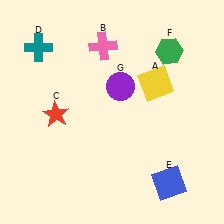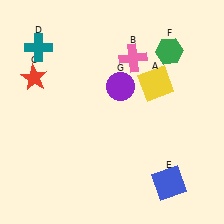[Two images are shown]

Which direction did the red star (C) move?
The red star (C) moved up.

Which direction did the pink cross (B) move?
The pink cross (B) moved right.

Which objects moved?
The objects that moved are: the pink cross (B), the red star (C).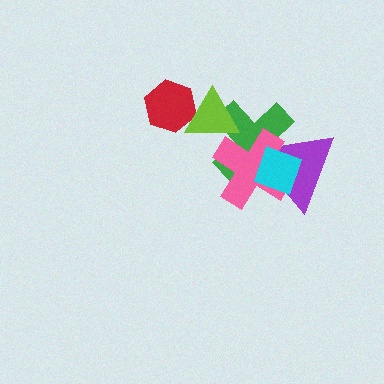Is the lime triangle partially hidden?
No, no other shape covers it.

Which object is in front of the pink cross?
The cyan diamond is in front of the pink cross.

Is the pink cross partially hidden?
Yes, it is partially covered by another shape.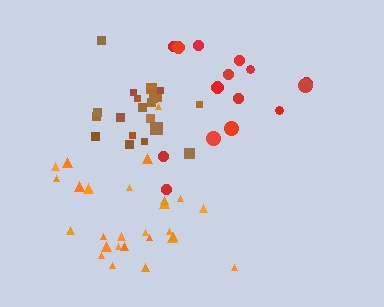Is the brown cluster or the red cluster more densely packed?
Brown.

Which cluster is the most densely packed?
Brown.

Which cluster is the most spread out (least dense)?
Red.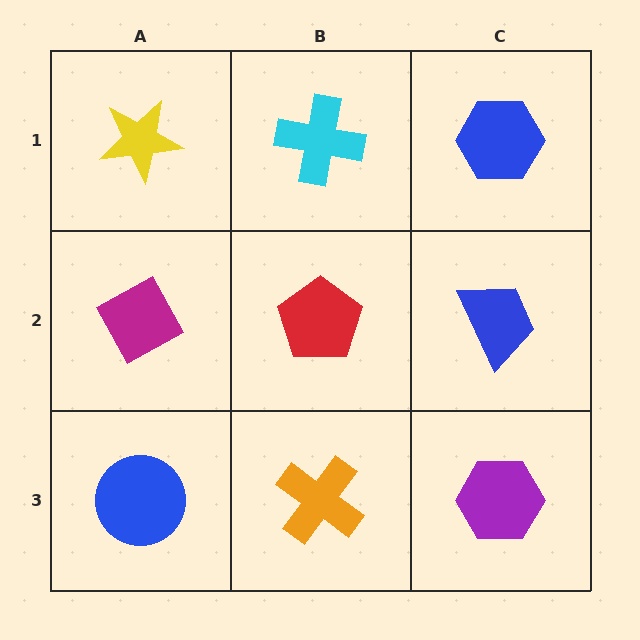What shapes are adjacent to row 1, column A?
A magenta diamond (row 2, column A), a cyan cross (row 1, column B).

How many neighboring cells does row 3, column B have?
3.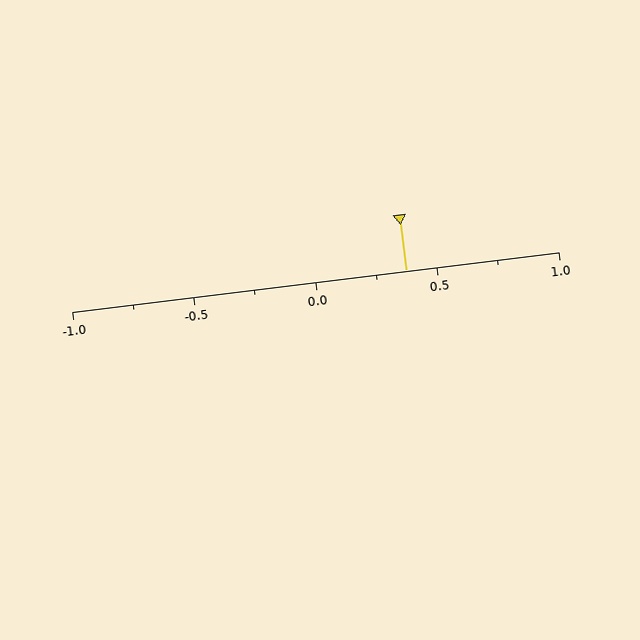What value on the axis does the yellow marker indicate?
The marker indicates approximately 0.38.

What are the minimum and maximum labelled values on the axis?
The axis runs from -1.0 to 1.0.